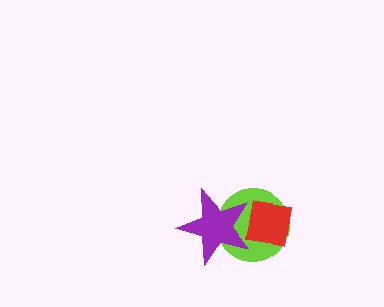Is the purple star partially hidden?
No, no other shape covers it.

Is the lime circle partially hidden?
Yes, it is partially covered by another shape.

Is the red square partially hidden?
Yes, it is partially covered by another shape.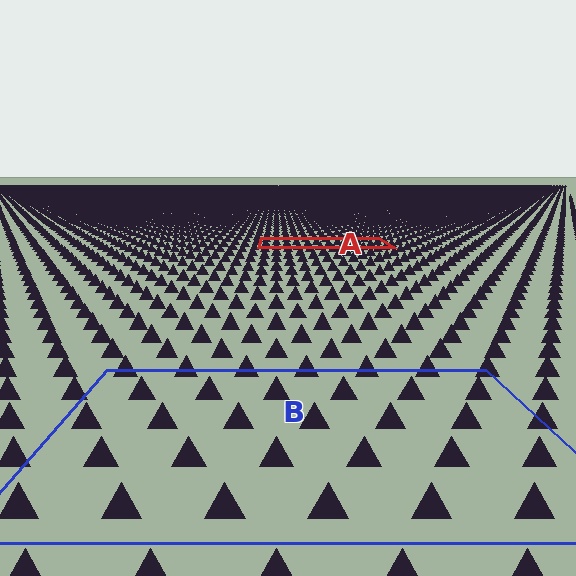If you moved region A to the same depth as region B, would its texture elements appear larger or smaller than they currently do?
They would appear larger. At a closer depth, the same texture elements are projected at a bigger on-screen size.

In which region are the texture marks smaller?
The texture marks are smaller in region A, because it is farther away.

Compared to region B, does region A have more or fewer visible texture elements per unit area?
Region A has more texture elements per unit area — they are packed more densely because it is farther away.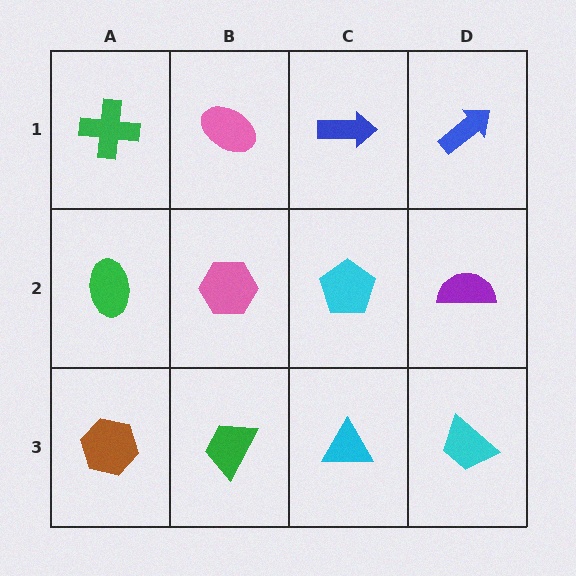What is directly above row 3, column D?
A purple semicircle.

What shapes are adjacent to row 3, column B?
A pink hexagon (row 2, column B), a brown hexagon (row 3, column A), a cyan triangle (row 3, column C).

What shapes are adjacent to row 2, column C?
A blue arrow (row 1, column C), a cyan triangle (row 3, column C), a pink hexagon (row 2, column B), a purple semicircle (row 2, column D).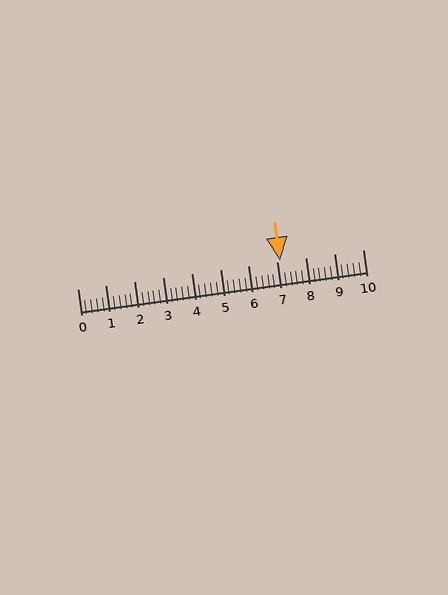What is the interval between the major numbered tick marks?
The major tick marks are spaced 1 units apart.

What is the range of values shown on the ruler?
The ruler shows values from 0 to 10.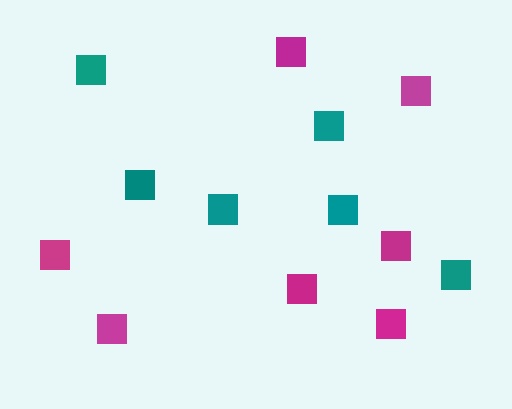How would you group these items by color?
There are 2 groups: one group of magenta squares (7) and one group of teal squares (6).